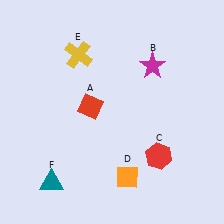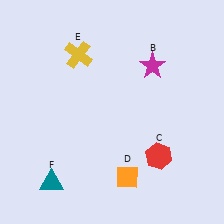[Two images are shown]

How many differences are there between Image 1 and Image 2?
There is 1 difference between the two images.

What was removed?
The red diamond (A) was removed in Image 2.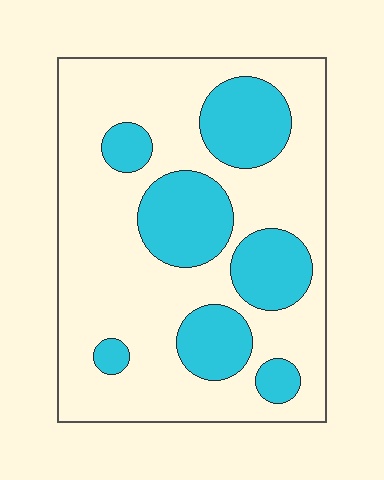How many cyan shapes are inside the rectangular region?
7.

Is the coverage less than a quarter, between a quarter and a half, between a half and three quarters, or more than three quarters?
Between a quarter and a half.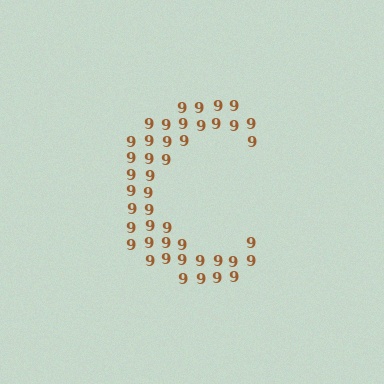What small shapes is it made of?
It is made of small digit 9's.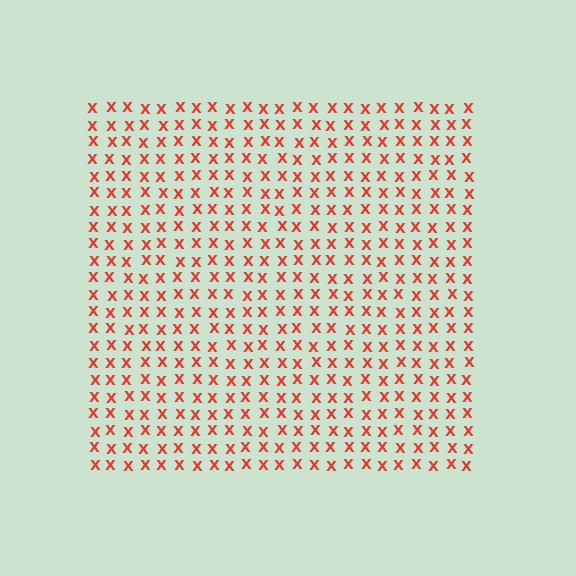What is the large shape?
The large shape is a square.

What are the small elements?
The small elements are letter X's.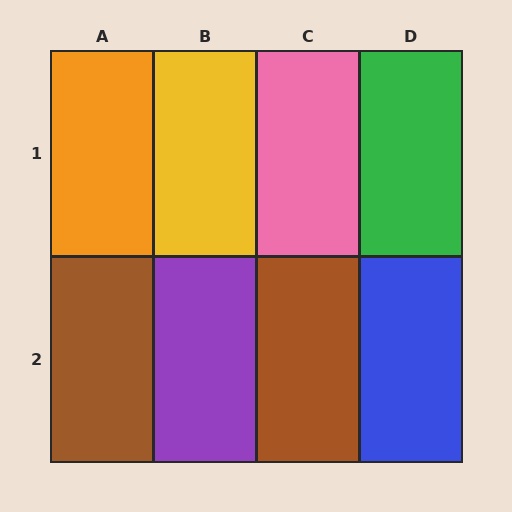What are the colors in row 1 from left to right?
Orange, yellow, pink, green.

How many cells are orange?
1 cell is orange.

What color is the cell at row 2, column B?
Purple.